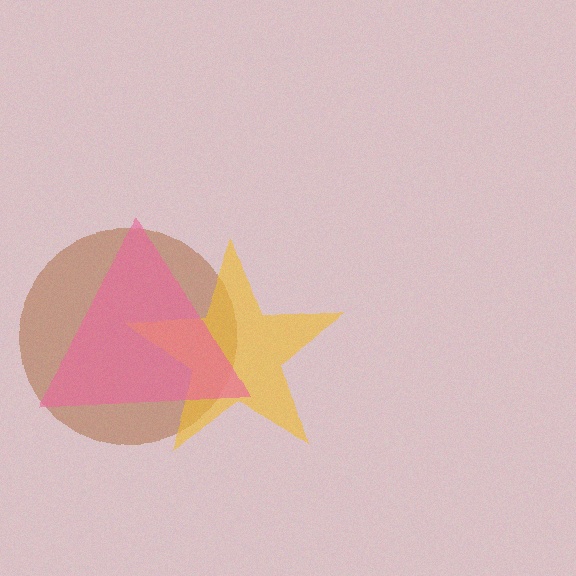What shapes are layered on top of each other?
The layered shapes are: a brown circle, a yellow star, a pink triangle.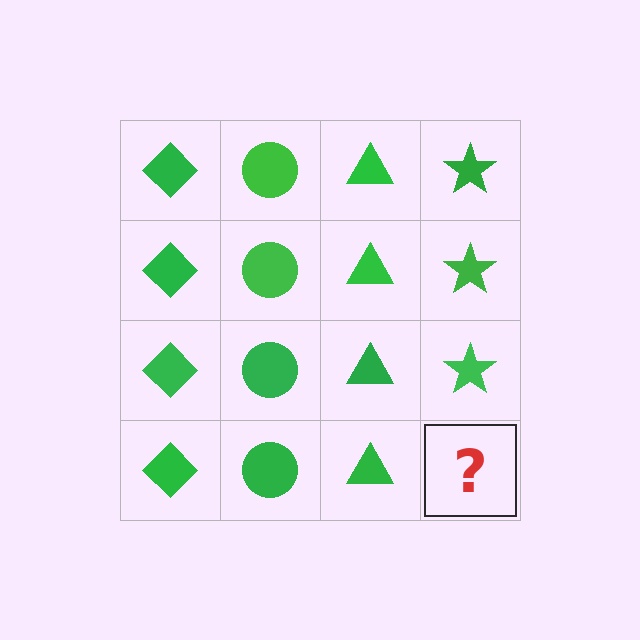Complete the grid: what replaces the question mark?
The question mark should be replaced with a green star.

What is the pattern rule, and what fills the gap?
The rule is that each column has a consistent shape. The gap should be filled with a green star.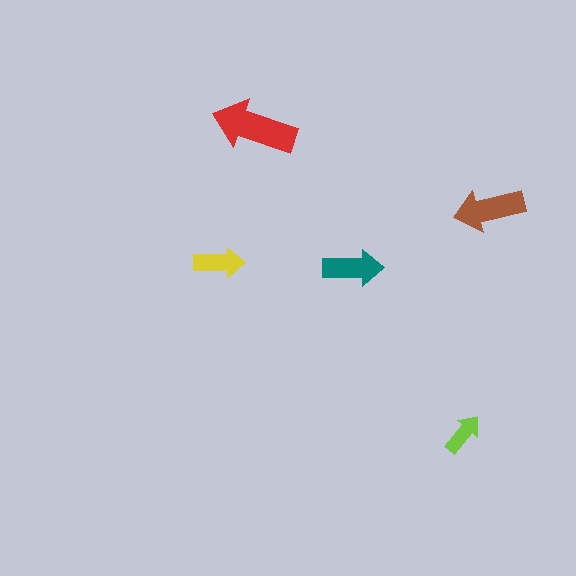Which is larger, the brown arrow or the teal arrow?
The brown one.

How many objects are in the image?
There are 5 objects in the image.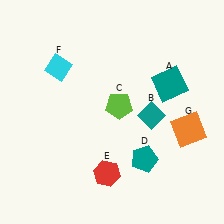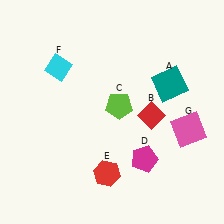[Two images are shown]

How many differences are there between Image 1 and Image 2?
There are 3 differences between the two images.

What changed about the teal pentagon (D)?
In Image 1, D is teal. In Image 2, it changed to magenta.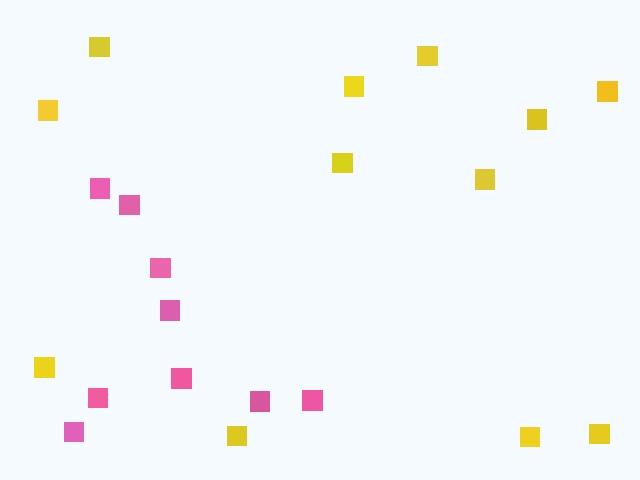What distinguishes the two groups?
There are 2 groups: one group of pink squares (9) and one group of yellow squares (12).